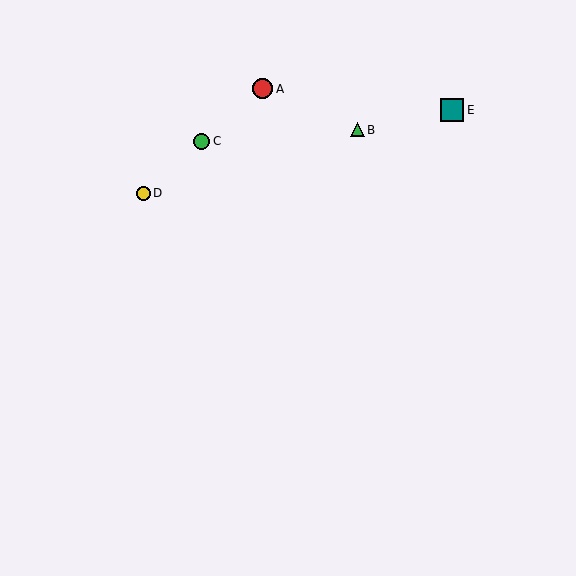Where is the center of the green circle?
The center of the green circle is at (202, 141).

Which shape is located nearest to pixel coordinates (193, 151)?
The green circle (labeled C) at (202, 141) is nearest to that location.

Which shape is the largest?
The teal square (labeled E) is the largest.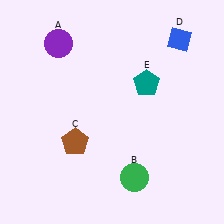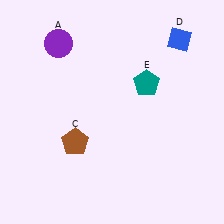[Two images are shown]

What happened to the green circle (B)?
The green circle (B) was removed in Image 2. It was in the bottom-right area of Image 1.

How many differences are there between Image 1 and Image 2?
There is 1 difference between the two images.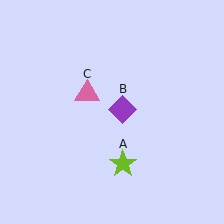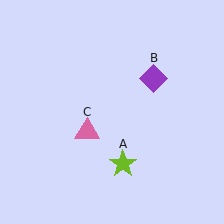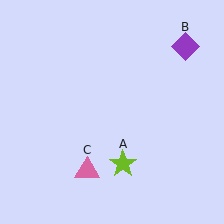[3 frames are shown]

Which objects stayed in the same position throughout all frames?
Lime star (object A) remained stationary.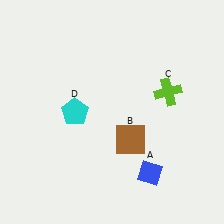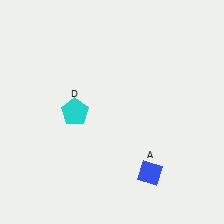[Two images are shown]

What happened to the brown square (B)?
The brown square (B) was removed in Image 2. It was in the bottom-right area of Image 1.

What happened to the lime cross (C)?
The lime cross (C) was removed in Image 2. It was in the top-right area of Image 1.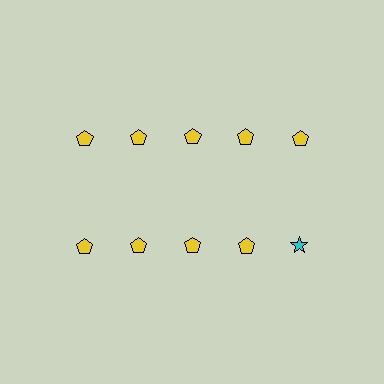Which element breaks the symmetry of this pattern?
The cyan star in the second row, rightmost column breaks the symmetry. All other shapes are yellow pentagons.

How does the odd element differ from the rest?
It differs in both color (cyan instead of yellow) and shape (star instead of pentagon).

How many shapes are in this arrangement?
There are 10 shapes arranged in a grid pattern.